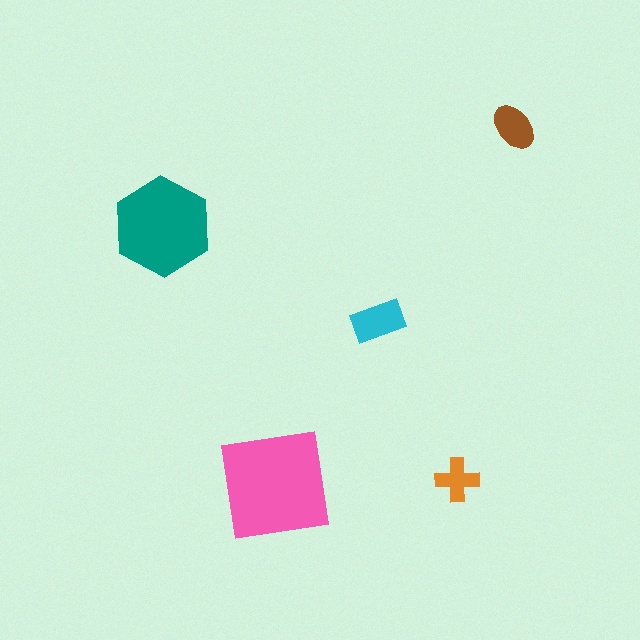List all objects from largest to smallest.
The pink square, the teal hexagon, the cyan rectangle, the brown ellipse, the orange cross.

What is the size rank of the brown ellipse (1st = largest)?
4th.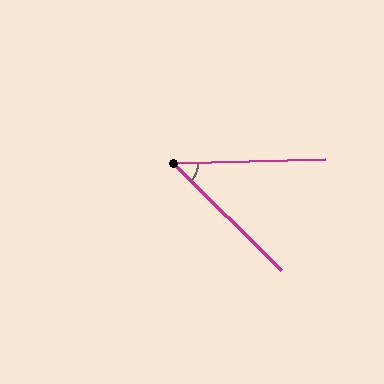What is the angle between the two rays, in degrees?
Approximately 46 degrees.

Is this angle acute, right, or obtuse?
It is acute.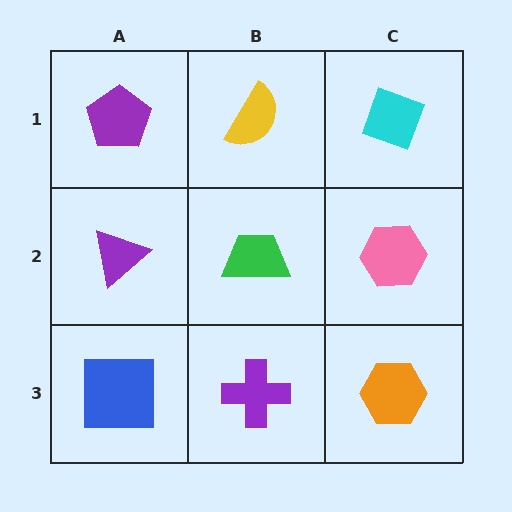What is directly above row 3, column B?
A green trapezoid.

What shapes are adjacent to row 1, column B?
A green trapezoid (row 2, column B), a purple pentagon (row 1, column A), a cyan diamond (row 1, column C).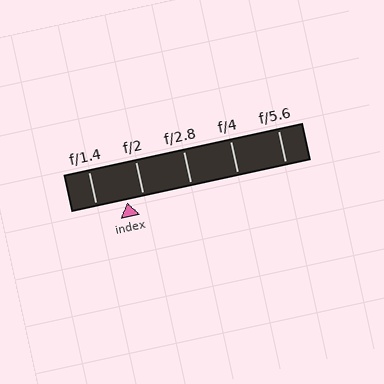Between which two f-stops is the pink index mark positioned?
The index mark is between f/1.4 and f/2.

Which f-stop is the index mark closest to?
The index mark is closest to f/2.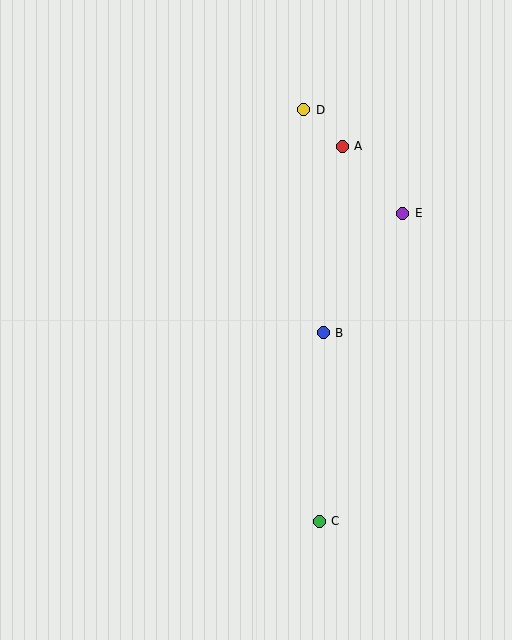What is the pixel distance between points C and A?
The distance between C and A is 376 pixels.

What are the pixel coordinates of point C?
Point C is at (319, 521).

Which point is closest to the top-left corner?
Point D is closest to the top-left corner.